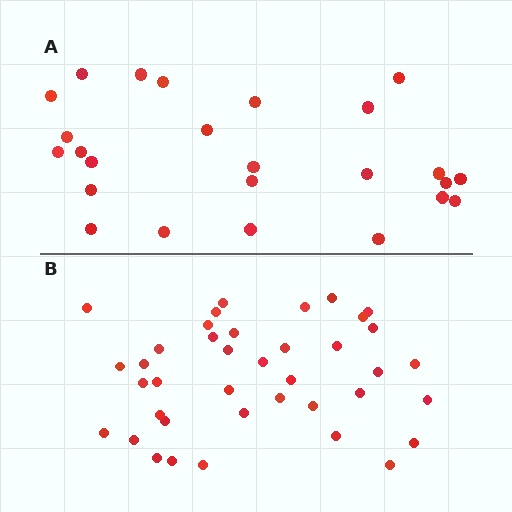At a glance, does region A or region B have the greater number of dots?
Region B (the bottom region) has more dots.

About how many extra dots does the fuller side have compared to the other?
Region B has approximately 15 more dots than region A.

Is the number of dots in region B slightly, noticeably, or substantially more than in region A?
Region B has substantially more. The ratio is roughly 1.6 to 1.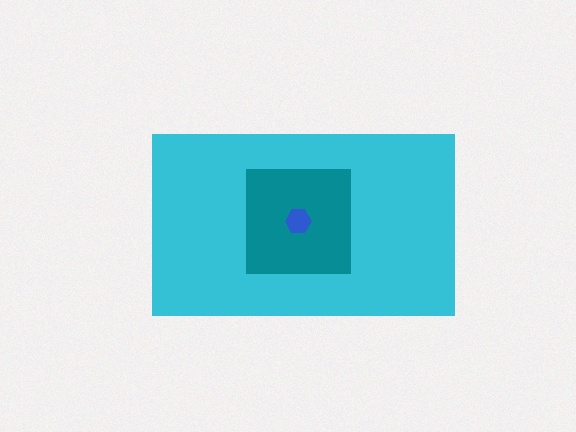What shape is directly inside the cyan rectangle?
The teal square.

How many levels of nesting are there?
3.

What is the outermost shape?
The cyan rectangle.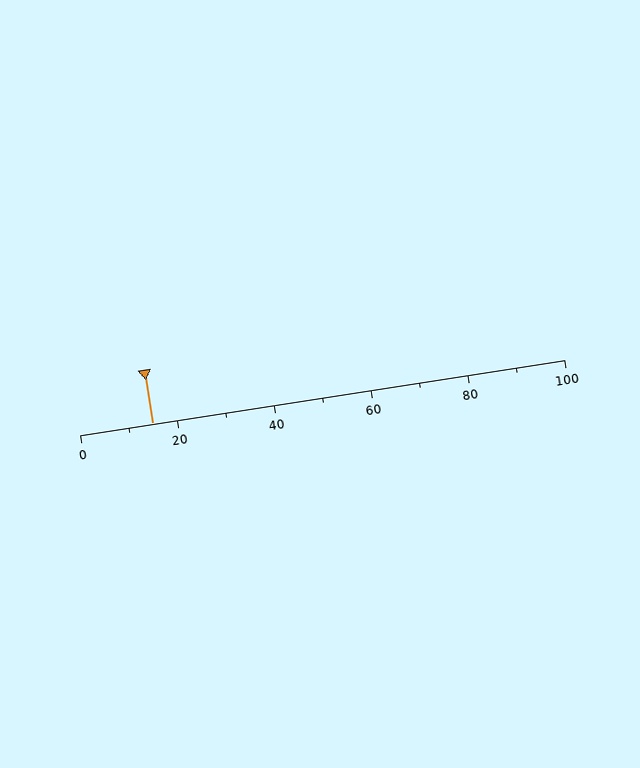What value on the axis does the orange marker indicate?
The marker indicates approximately 15.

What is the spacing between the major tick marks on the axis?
The major ticks are spaced 20 apart.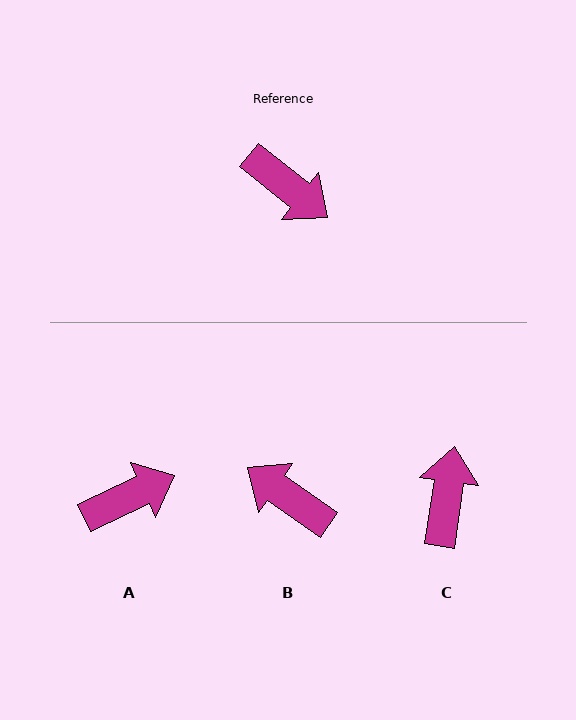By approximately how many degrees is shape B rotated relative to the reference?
Approximately 177 degrees clockwise.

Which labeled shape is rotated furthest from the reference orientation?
B, about 177 degrees away.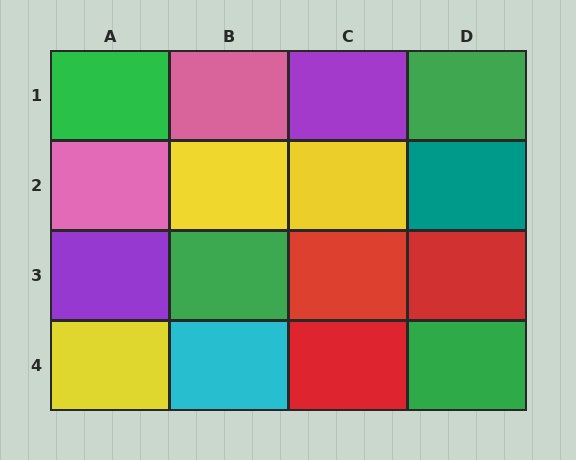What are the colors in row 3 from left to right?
Purple, green, red, red.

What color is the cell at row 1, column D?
Green.